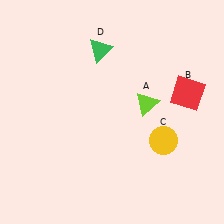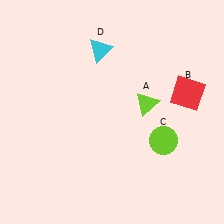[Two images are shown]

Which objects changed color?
C changed from yellow to lime. D changed from green to cyan.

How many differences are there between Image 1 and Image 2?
There are 2 differences between the two images.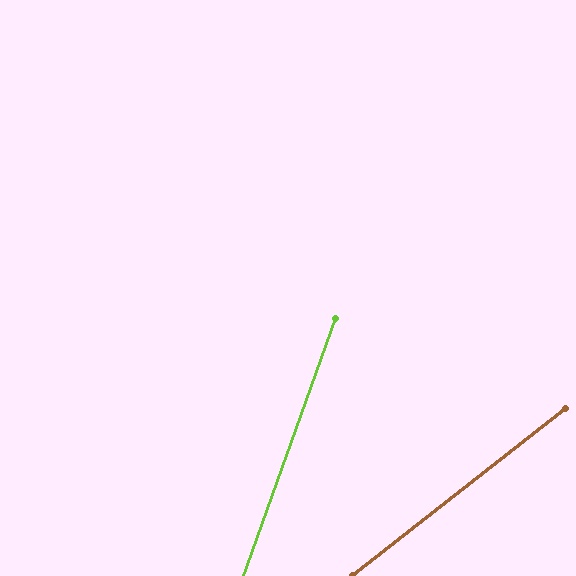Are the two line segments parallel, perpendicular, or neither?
Neither parallel nor perpendicular — they differ by about 32°.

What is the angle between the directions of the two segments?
Approximately 32 degrees.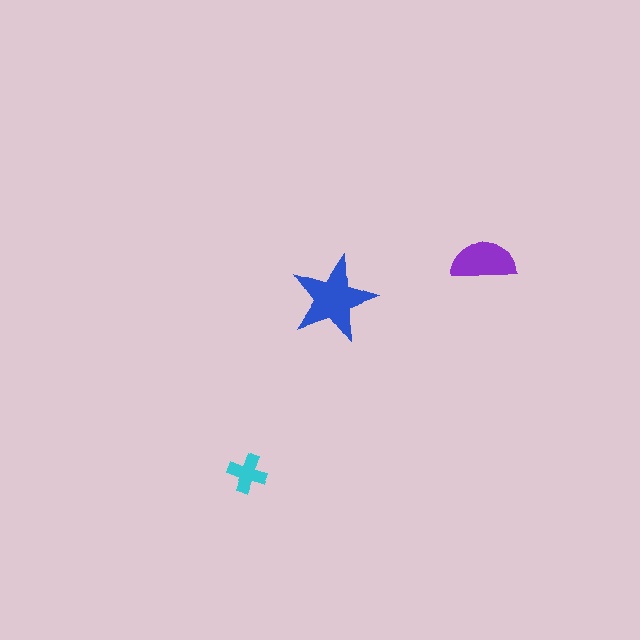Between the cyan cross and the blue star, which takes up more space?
The blue star.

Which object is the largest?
The blue star.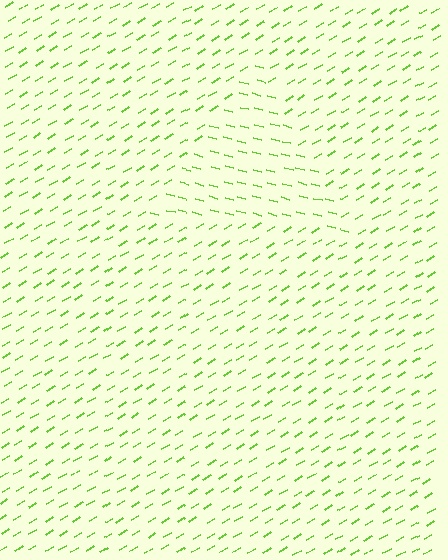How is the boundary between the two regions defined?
The boundary is defined purely by a change in line orientation (approximately 45 degrees difference). All lines are the same color and thickness.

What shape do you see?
I see a triangle.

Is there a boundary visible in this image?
Yes, there is a texture boundary formed by a change in line orientation.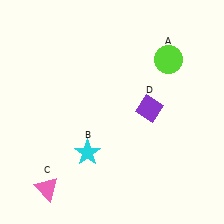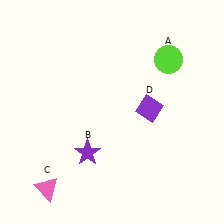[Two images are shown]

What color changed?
The star (B) changed from cyan in Image 1 to purple in Image 2.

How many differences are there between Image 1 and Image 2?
There is 1 difference between the two images.